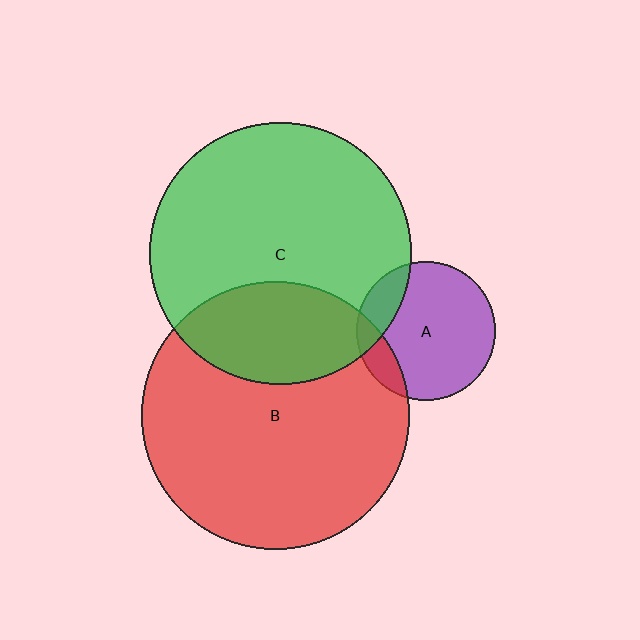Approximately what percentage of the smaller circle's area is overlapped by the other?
Approximately 30%.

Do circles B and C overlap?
Yes.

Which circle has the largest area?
Circle B (red).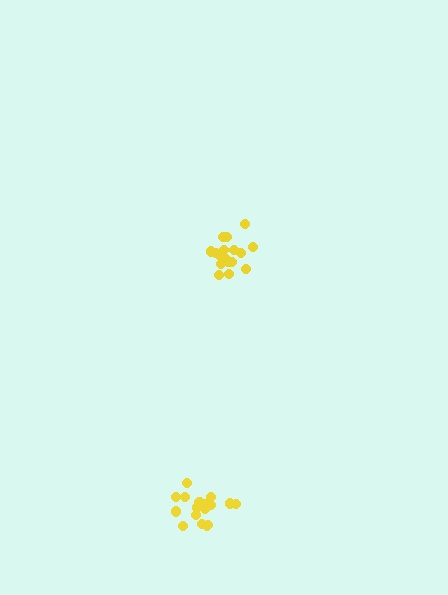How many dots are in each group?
Group 1: 19 dots, Group 2: 18 dots (37 total).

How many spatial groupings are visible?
There are 2 spatial groupings.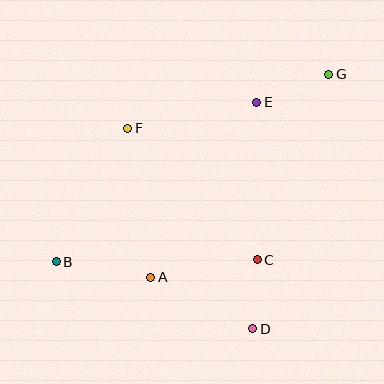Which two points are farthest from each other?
Points B and G are farthest from each other.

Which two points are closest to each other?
Points C and D are closest to each other.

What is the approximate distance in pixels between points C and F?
The distance between C and F is approximately 185 pixels.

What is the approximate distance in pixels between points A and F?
The distance between A and F is approximately 151 pixels.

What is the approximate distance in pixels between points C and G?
The distance between C and G is approximately 199 pixels.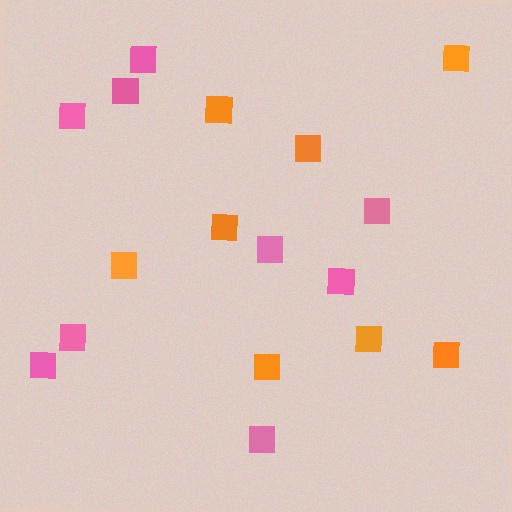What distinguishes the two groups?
There are 2 groups: one group of pink squares (9) and one group of orange squares (8).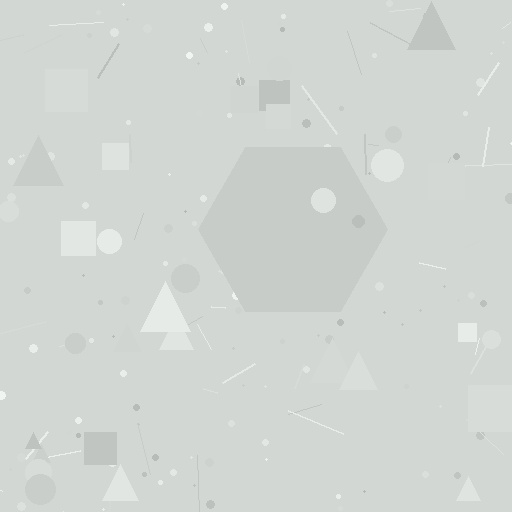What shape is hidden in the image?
A hexagon is hidden in the image.